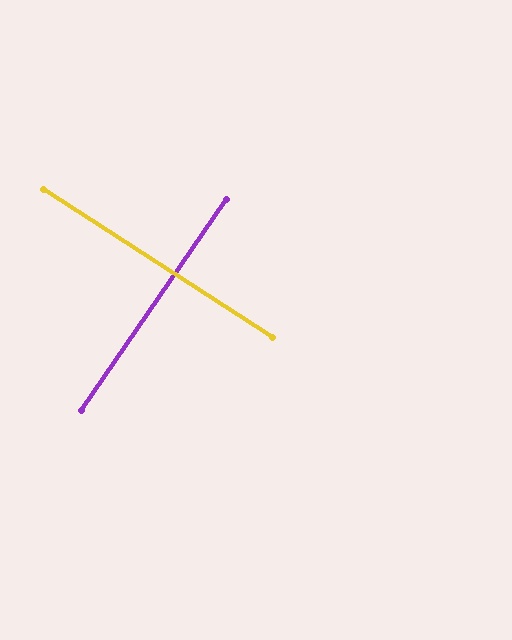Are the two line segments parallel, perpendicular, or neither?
Perpendicular — they meet at approximately 88°.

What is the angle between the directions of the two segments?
Approximately 88 degrees.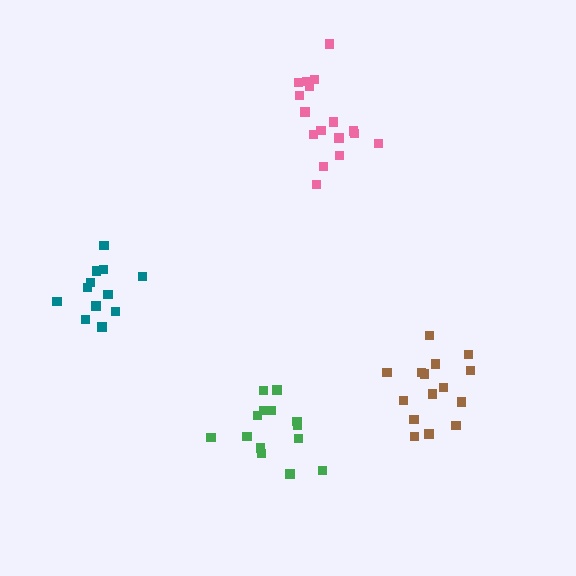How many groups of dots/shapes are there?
There are 4 groups.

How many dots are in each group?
Group 1: 14 dots, Group 2: 17 dots, Group 3: 12 dots, Group 4: 15 dots (58 total).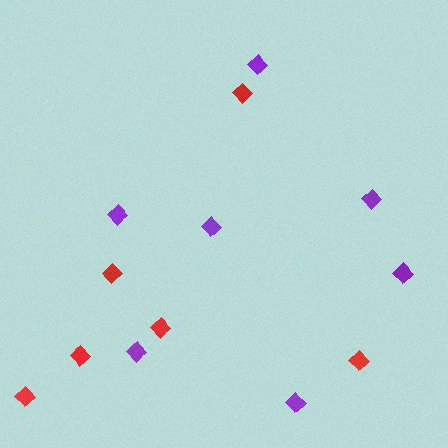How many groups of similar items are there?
There are 2 groups: one group of red diamonds (6) and one group of purple diamonds (7).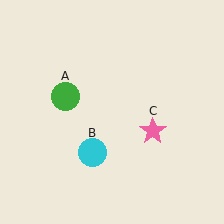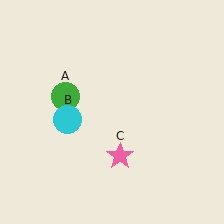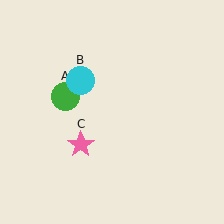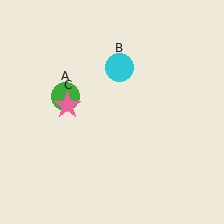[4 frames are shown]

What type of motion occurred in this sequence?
The cyan circle (object B), pink star (object C) rotated clockwise around the center of the scene.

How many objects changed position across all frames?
2 objects changed position: cyan circle (object B), pink star (object C).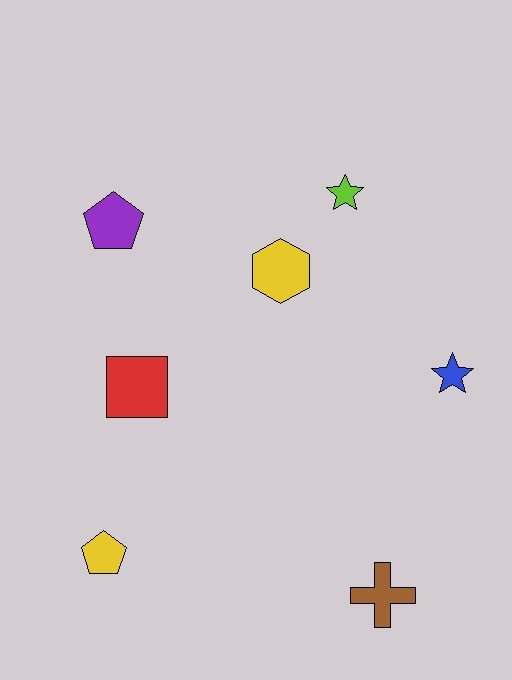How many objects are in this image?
There are 7 objects.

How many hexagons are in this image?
There is 1 hexagon.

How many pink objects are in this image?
There are no pink objects.